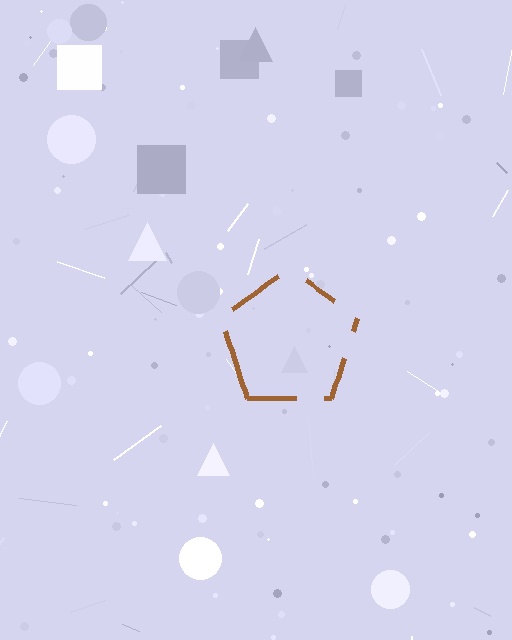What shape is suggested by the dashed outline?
The dashed outline suggests a pentagon.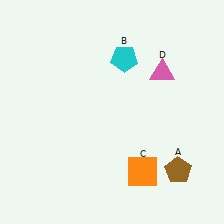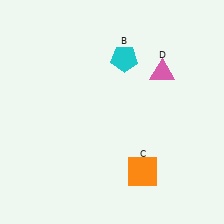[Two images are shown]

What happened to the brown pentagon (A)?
The brown pentagon (A) was removed in Image 2. It was in the bottom-right area of Image 1.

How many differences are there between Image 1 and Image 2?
There is 1 difference between the two images.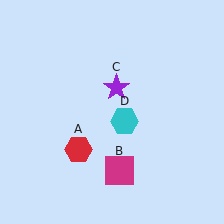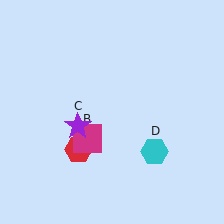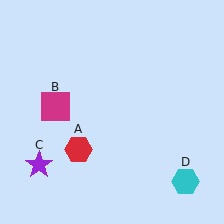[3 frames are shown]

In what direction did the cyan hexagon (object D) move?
The cyan hexagon (object D) moved down and to the right.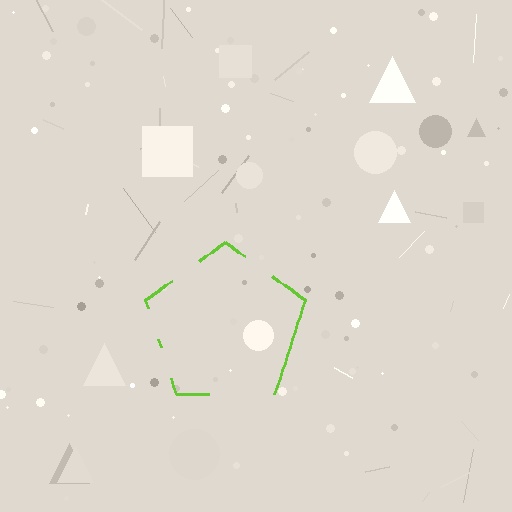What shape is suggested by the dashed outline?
The dashed outline suggests a pentagon.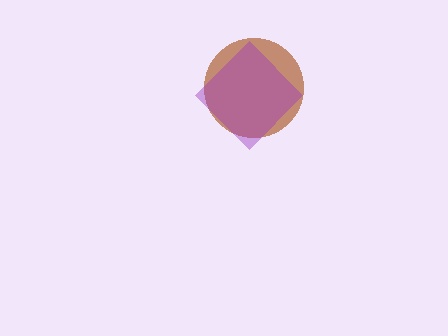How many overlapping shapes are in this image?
There are 2 overlapping shapes in the image.